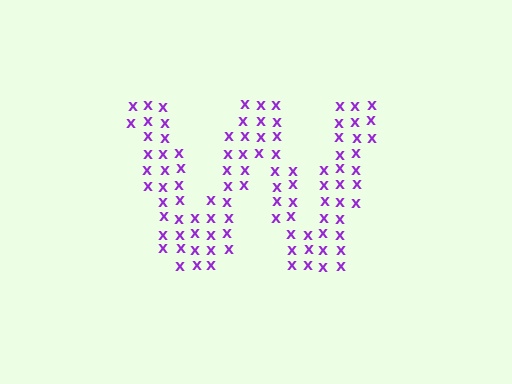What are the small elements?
The small elements are letter X's.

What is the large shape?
The large shape is the letter W.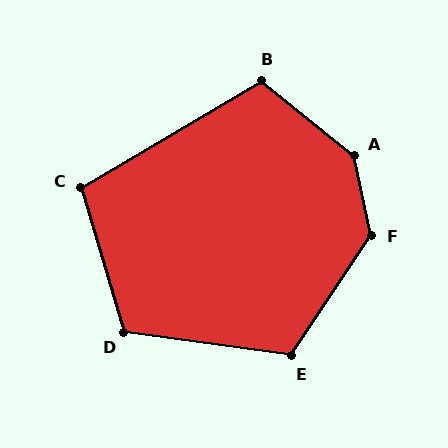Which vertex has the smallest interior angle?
C, at approximately 104 degrees.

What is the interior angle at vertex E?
Approximately 116 degrees (obtuse).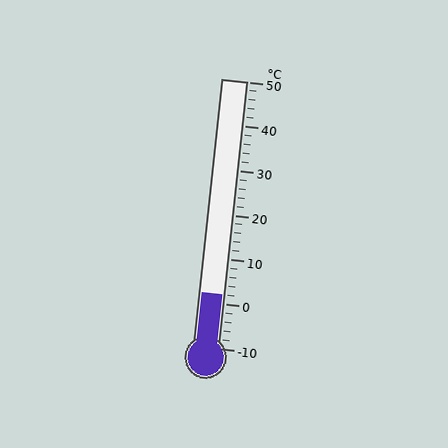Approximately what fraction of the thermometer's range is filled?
The thermometer is filled to approximately 20% of its range.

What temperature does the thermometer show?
The thermometer shows approximately 2°C.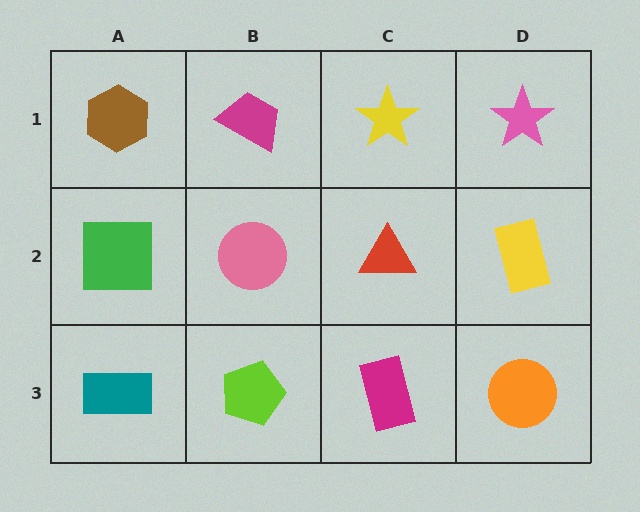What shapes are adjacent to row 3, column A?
A green square (row 2, column A), a lime pentagon (row 3, column B).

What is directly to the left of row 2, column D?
A red triangle.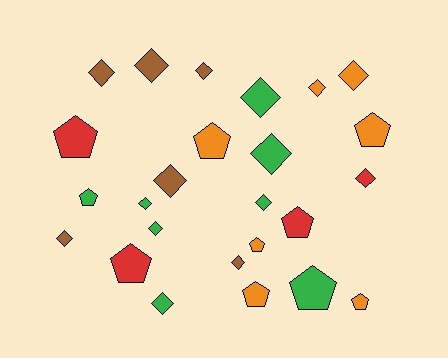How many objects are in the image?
There are 25 objects.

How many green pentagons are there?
There are 2 green pentagons.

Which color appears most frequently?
Green, with 8 objects.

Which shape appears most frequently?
Diamond, with 15 objects.